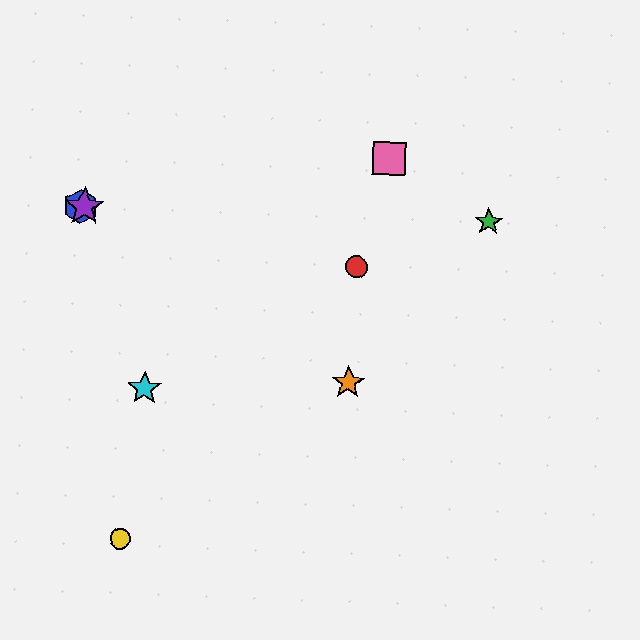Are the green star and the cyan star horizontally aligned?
No, the green star is at y≈222 and the cyan star is at y≈388.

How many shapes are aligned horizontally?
3 shapes (the blue hexagon, the green star, the purple star) are aligned horizontally.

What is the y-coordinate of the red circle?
The red circle is at y≈267.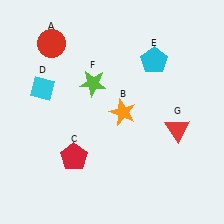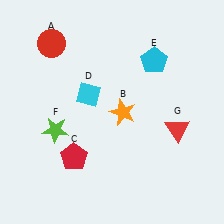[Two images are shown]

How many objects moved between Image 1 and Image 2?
2 objects moved between the two images.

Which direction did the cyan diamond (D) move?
The cyan diamond (D) moved right.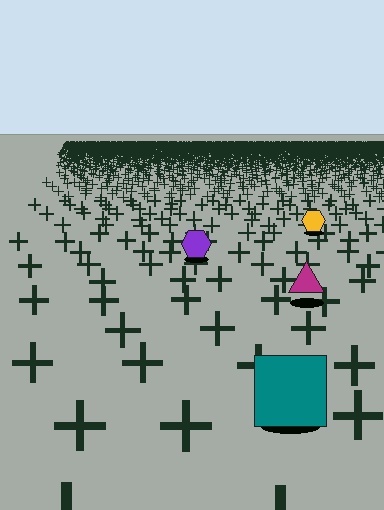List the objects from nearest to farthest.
From nearest to farthest: the teal square, the magenta triangle, the purple hexagon, the yellow hexagon.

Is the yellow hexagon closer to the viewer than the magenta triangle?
No. The magenta triangle is closer — you can tell from the texture gradient: the ground texture is coarser near it.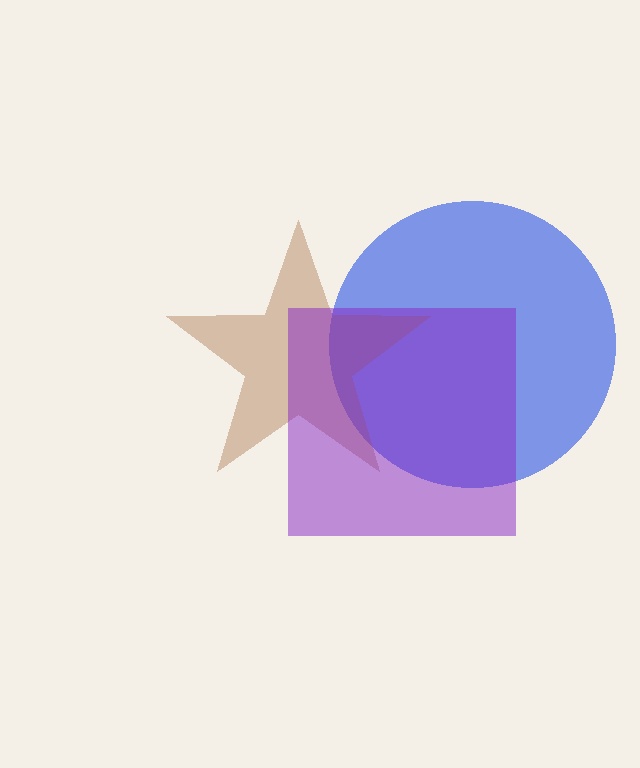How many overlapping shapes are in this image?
There are 3 overlapping shapes in the image.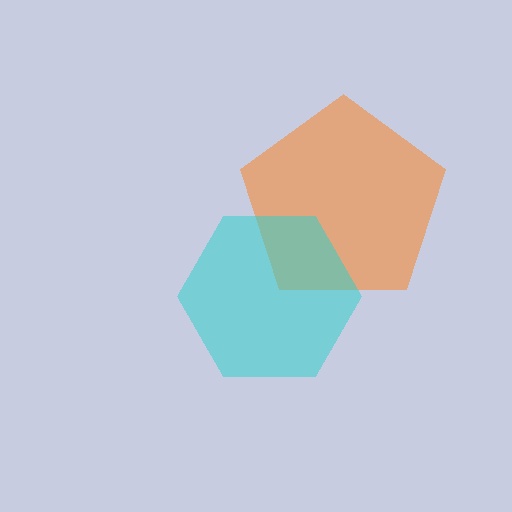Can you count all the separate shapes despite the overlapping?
Yes, there are 2 separate shapes.